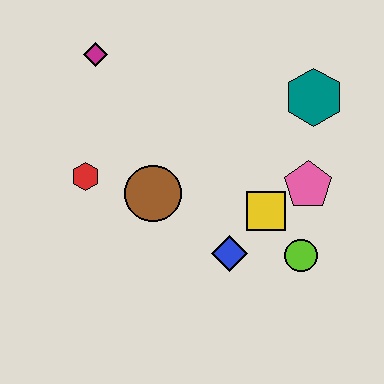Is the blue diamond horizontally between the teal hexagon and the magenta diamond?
Yes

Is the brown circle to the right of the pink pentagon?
No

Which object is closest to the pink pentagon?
The yellow square is closest to the pink pentagon.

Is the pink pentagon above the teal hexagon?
No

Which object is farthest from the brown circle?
The teal hexagon is farthest from the brown circle.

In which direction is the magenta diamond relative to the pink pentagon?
The magenta diamond is to the left of the pink pentagon.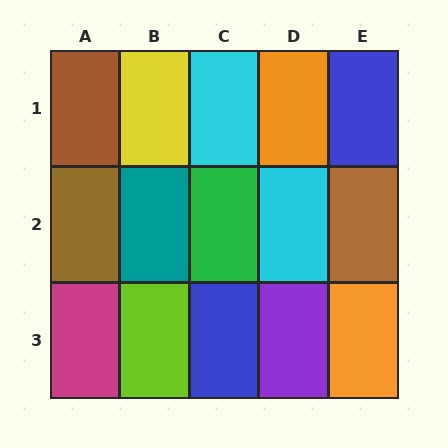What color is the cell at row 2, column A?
Brown.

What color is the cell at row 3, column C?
Blue.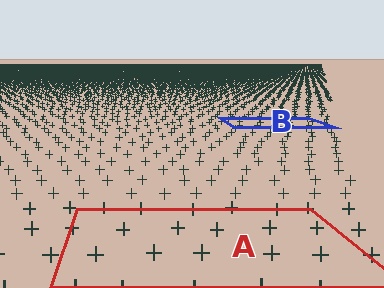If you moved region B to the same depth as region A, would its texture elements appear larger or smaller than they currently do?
They would appear larger. At a closer depth, the same texture elements are projected at a bigger on-screen size.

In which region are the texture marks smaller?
The texture marks are smaller in region B, because it is farther away.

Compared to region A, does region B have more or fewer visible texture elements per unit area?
Region B has more texture elements per unit area — they are packed more densely because it is farther away.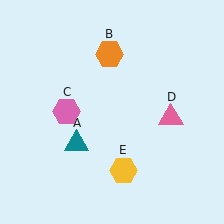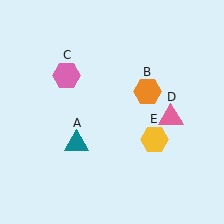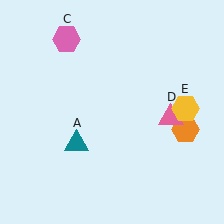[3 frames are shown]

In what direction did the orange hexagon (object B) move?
The orange hexagon (object B) moved down and to the right.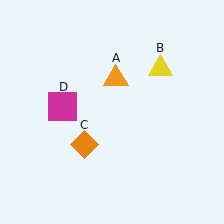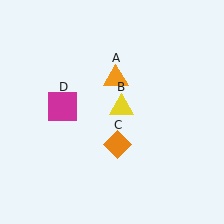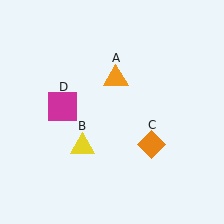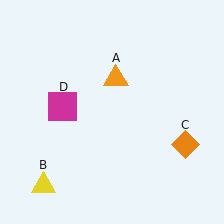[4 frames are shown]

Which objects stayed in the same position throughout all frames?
Orange triangle (object A) and magenta square (object D) remained stationary.